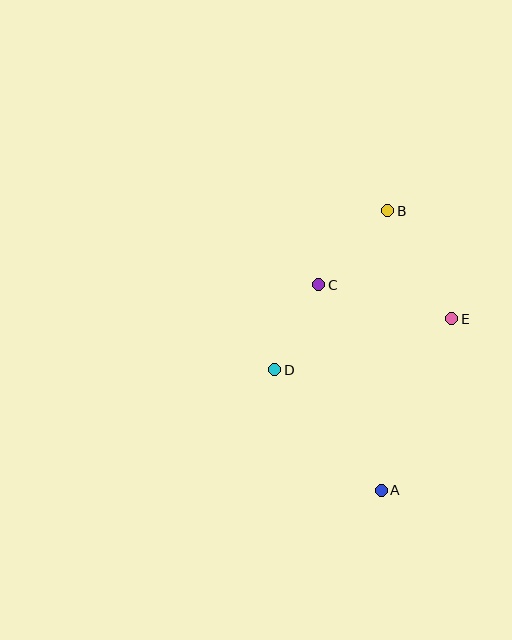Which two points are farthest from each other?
Points A and B are farthest from each other.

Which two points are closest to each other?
Points C and D are closest to each other.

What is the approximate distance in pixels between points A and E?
The distance between A and E is approximately 185 pixels.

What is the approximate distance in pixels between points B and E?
The distance between B and E is approximately 126 pixels.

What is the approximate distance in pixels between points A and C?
The distance between A and C is approximately 215 pixels.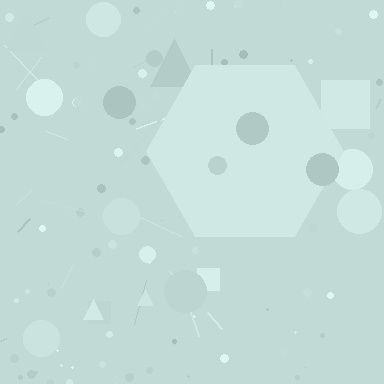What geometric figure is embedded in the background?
A hexagon is embedded in the background.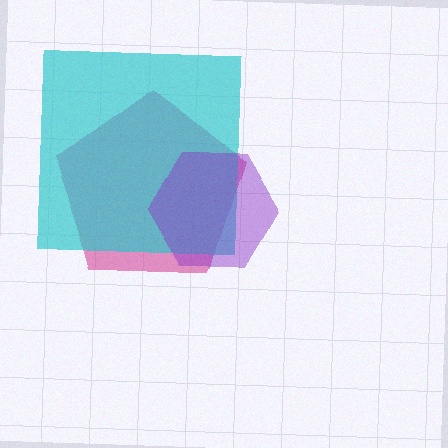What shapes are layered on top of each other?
The layered shapes are: a magenta pentagon, a cyan square, a purple hexagon.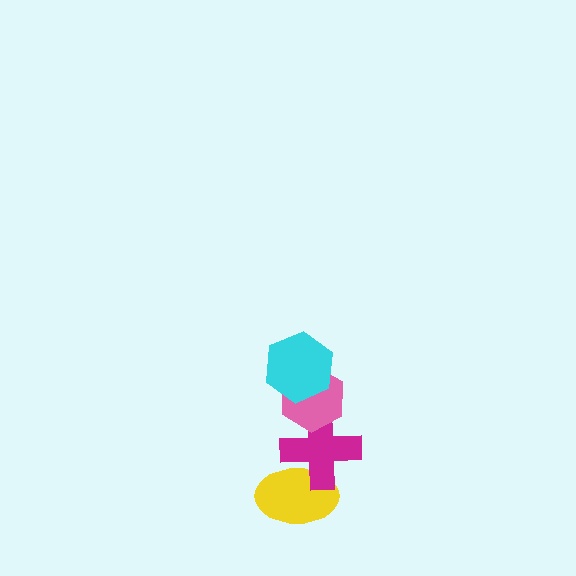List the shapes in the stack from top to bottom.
From top to bottom: the cyan hexagon, the pink hexagon, the magenta cross, the yellow ellipse.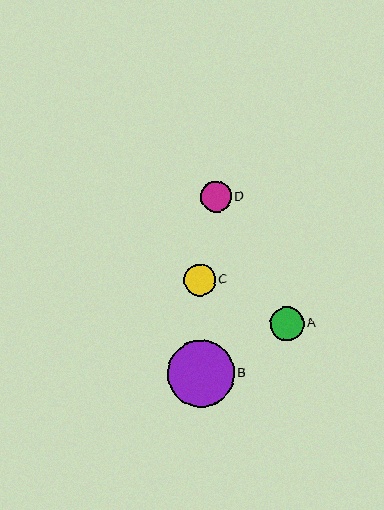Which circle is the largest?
Circle B is the largest with a size of approximately 67 pixels.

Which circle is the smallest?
Circle D is the smallest with a size of approximately 31 pixels.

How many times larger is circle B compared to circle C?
Circle B is approximately 2.1 times the size of circle C.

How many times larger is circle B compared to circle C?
Circle B is approximately 2.1 times the size of circle C.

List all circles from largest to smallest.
From largest to smallest: B, A, C, D.